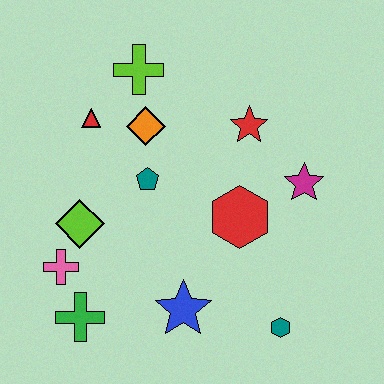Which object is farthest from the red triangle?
The teal hexagon is farthest from the red triangle.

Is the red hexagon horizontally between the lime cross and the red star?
Yes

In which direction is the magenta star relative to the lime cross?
The magenta star is to the right of the lime cross.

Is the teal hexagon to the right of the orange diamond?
Yes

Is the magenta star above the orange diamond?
No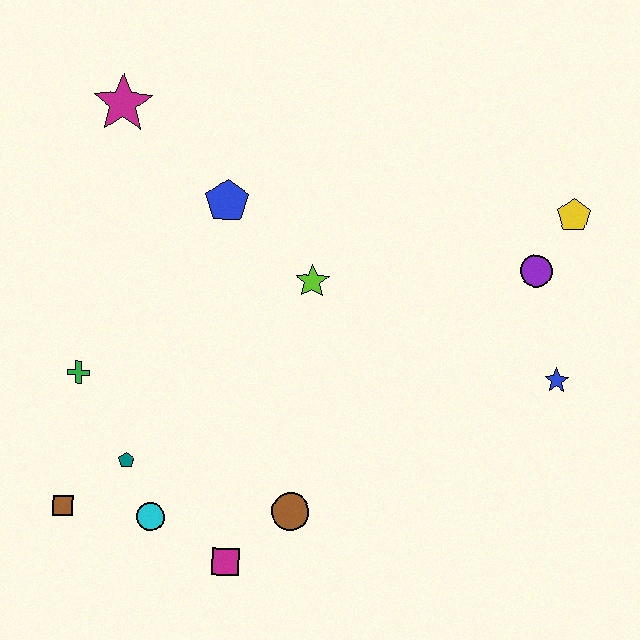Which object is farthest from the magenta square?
The yellow pentagon is farthest from the magenta square.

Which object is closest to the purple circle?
The yellow pentagon is closest to the purple circle.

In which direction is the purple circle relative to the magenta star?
The purple circle is to the right of the magenta star.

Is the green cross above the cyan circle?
Yes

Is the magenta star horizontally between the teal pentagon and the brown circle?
No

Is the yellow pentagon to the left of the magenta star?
No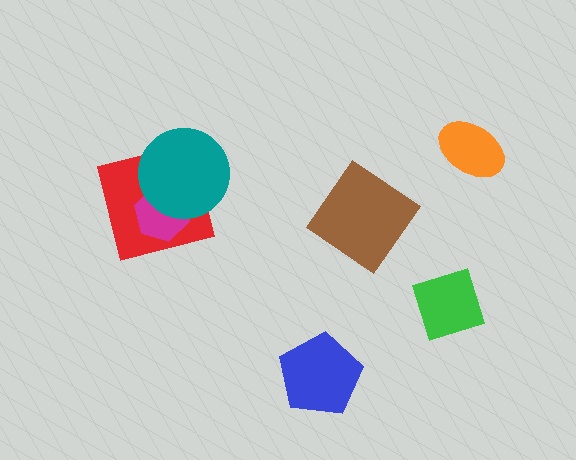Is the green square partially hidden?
No, no other shape covers it.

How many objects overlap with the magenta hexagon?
2 objects overlap with the magenta hexagon.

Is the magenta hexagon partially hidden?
Yes, it is partially covered by another shape.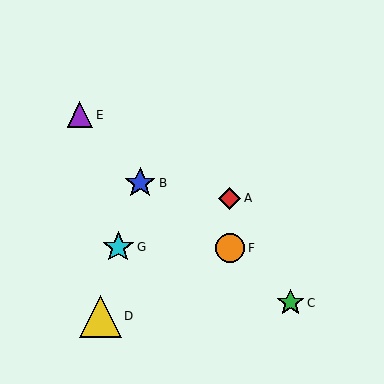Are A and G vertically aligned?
No, A is at x≈230 and G is at x≈118.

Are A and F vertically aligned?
Yes, both are at x≈230.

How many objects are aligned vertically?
2 objects (A, F) are aligned vertically.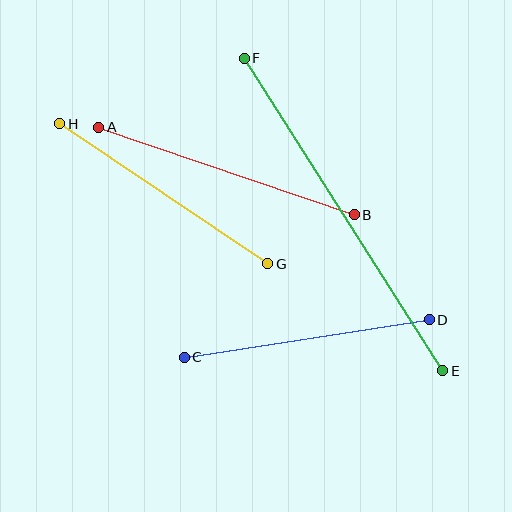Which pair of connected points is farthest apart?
Points E and F are farthest apart.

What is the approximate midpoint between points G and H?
The midpoint is at approximately (164, 194) pixels.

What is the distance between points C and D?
The distance is approximately 248 pixels.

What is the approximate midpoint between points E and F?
The midpoint is at approximately (344, 214) pixels.